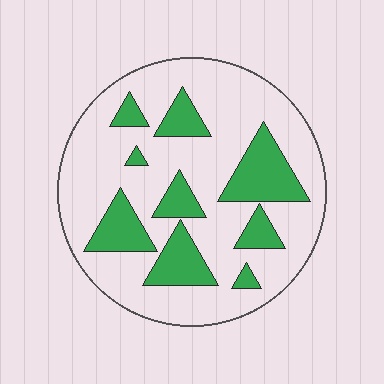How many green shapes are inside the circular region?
9.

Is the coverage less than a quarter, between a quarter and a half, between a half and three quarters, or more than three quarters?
Between a quarter and a half.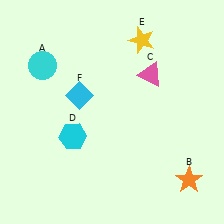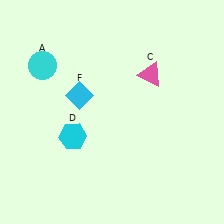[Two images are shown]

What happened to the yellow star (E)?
The yellow star (E) was removed in Image 2. It was in the top-right area of Image 1.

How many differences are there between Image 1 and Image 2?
There are 2 differences between the two images.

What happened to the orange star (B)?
The orange star (B) was removed in Image 2. It was in the bottom-right area of Image 1.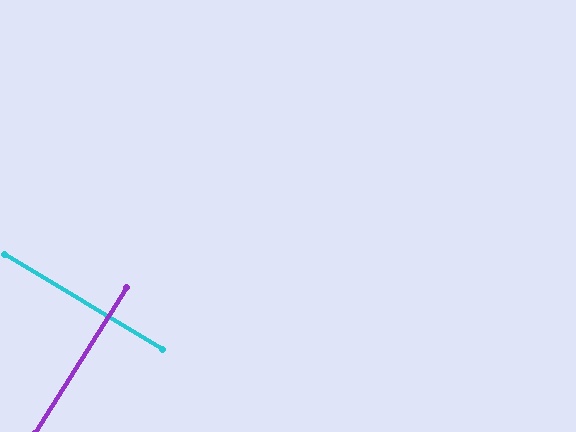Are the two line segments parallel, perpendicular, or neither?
Perpendicular — they meet at approximately 89°.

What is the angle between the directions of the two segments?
Approximately 89 degrees.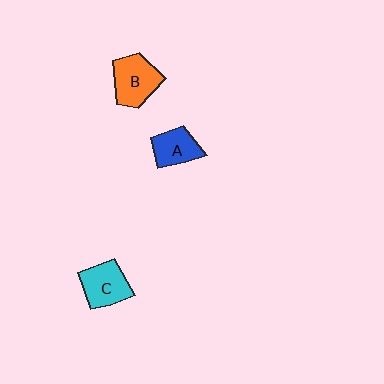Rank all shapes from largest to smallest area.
From largest to smallest: B (orange), C (cyan), A (blue).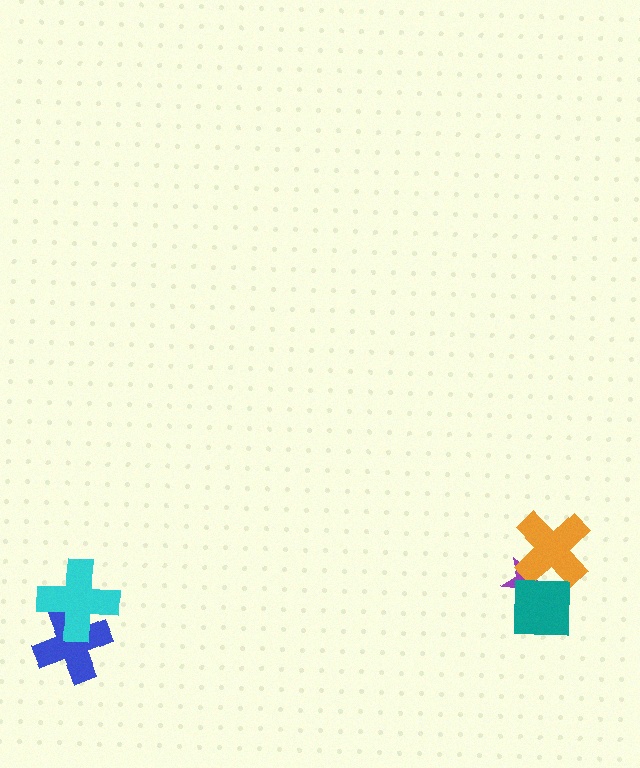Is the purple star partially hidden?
Yes, it is partially covered by another shape.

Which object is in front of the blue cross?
The cyan cross is in front of the blue cross.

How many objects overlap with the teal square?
2 objects overlap with the teal square.